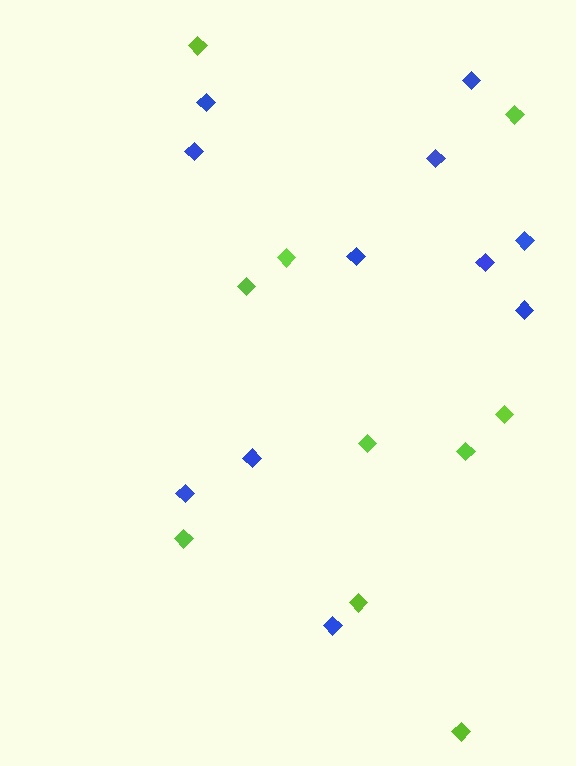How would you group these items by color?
There are 2 groups: one group of lime diamonds (10) and one group of blue diamonds (11).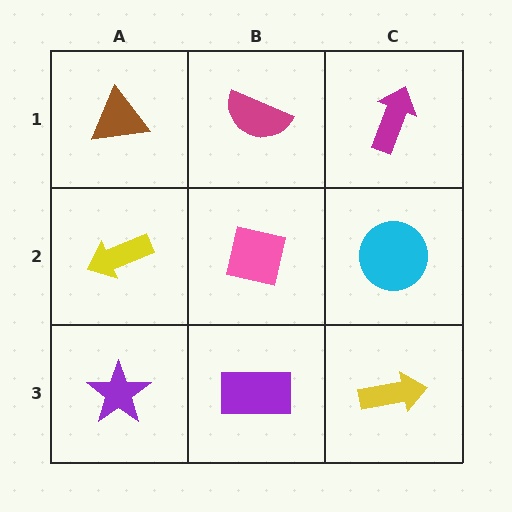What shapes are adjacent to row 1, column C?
A cyan circle (row 2, column C), a magenta semicircle (row 1, column B).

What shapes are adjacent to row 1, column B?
A pink square (row 2, column B), a brown triangle (row 1, column A), a magenta arrow (row 1, column C).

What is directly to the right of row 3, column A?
A purple rectangle.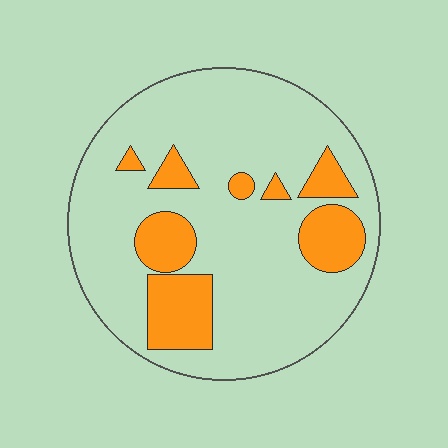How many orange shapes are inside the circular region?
8.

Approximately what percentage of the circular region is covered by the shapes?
Approximately 20%.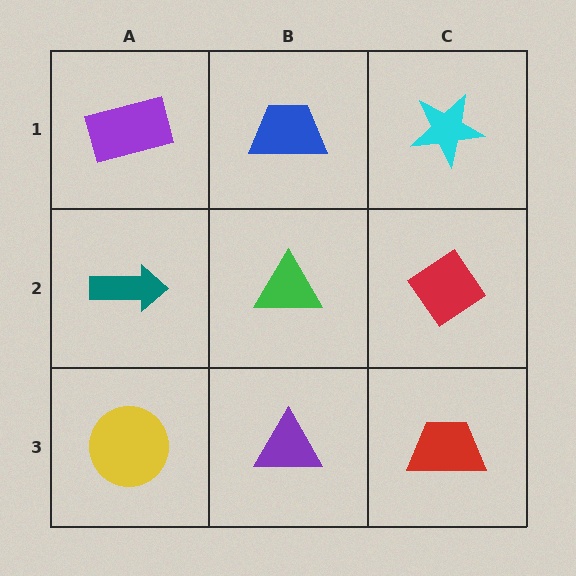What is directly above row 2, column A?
A purple rectangle.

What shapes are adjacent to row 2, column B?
A blue trapezoid (row 1, column B), a purple triangle (row 3, column B), a teal arrow (row 2, column A), a red diamond (row 2, column C).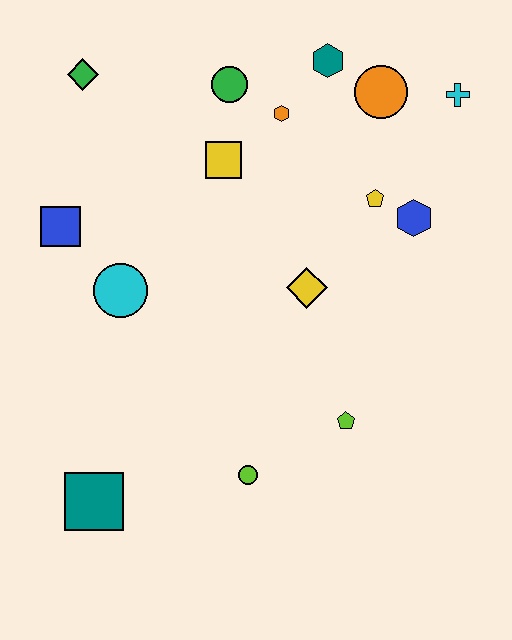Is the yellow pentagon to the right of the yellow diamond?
Yes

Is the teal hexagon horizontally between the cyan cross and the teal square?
Yes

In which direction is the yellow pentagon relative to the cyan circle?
The yellow pentagon is to the right of the cyan circle.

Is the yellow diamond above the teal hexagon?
No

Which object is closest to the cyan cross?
The orange circle is closest to the cyan cross.